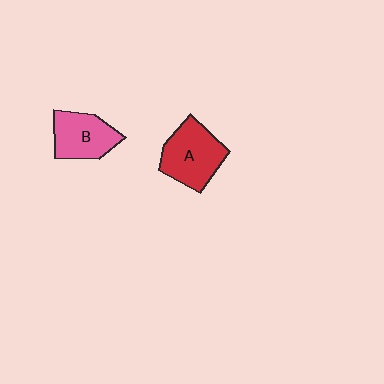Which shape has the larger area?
Shape A (red).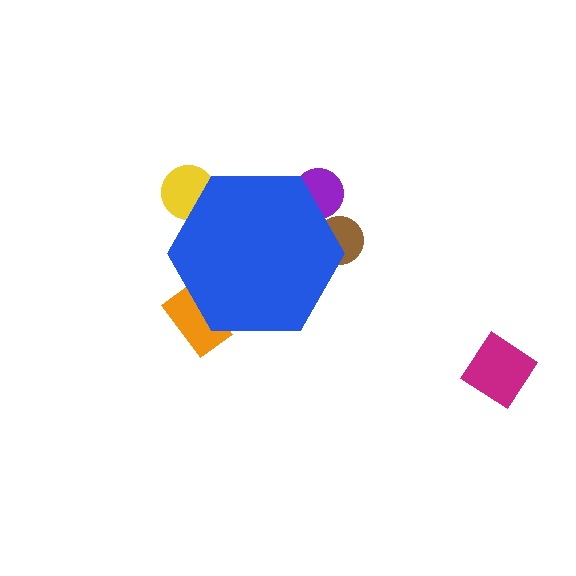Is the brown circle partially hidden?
Yes, the brown circle is partially hidden behind the blue hexagon.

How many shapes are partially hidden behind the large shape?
4 shapes are partially hidden.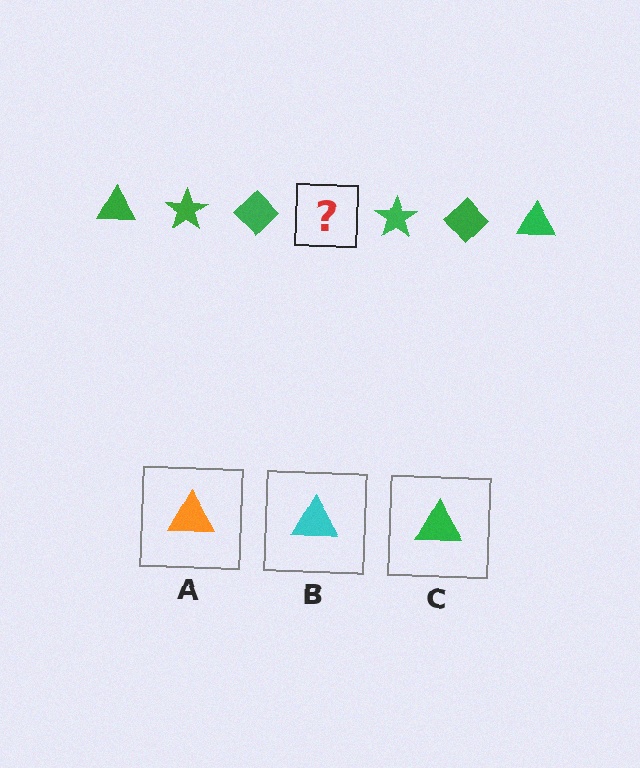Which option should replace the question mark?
Option C.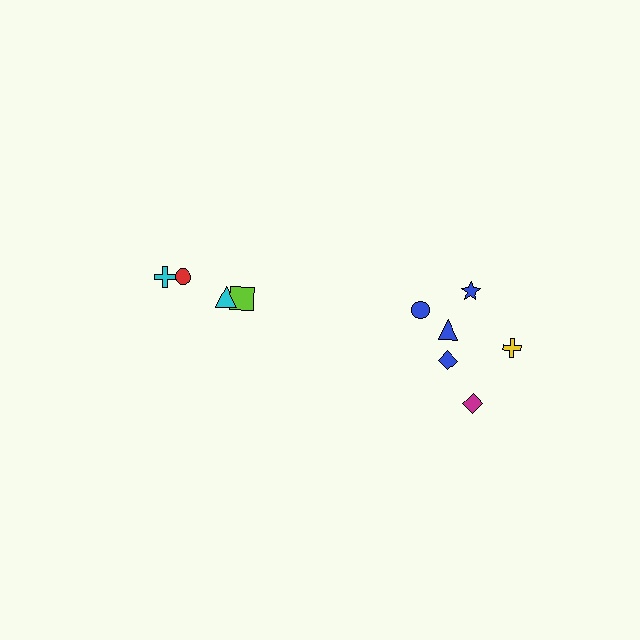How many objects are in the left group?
There are 4 objects.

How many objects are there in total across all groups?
There are 10 objects.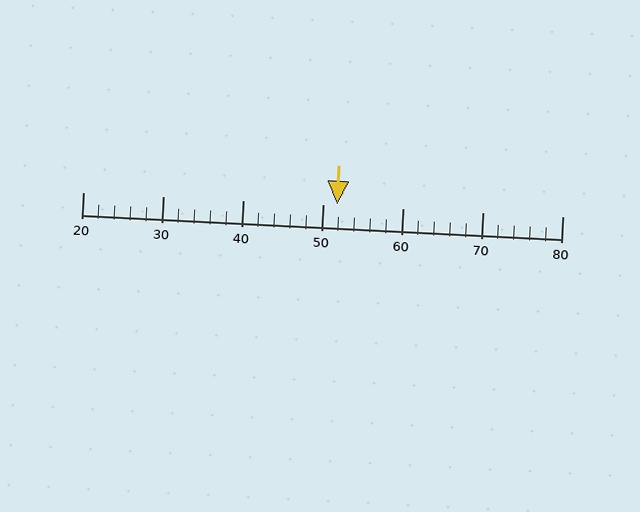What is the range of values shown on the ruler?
The ruler shows values from 20 to 80.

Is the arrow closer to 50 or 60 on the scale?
The arrow is closer to 50.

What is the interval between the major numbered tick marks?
The major tick marks are spaced 10 units apart.